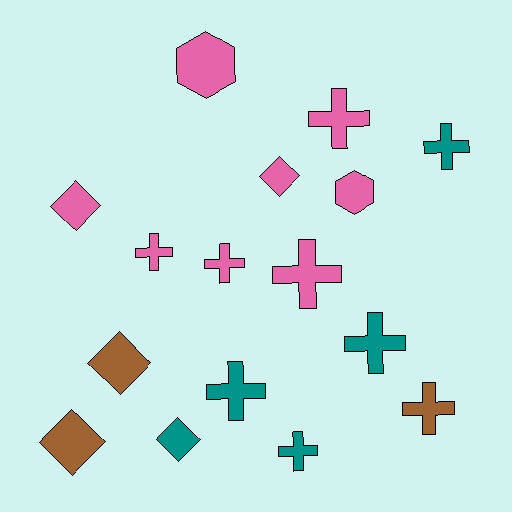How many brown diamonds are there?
There are 2 brown diamonds.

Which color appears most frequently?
Pink, with 8 objects.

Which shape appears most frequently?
Cross, with 9 objects.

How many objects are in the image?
There are 16 objects.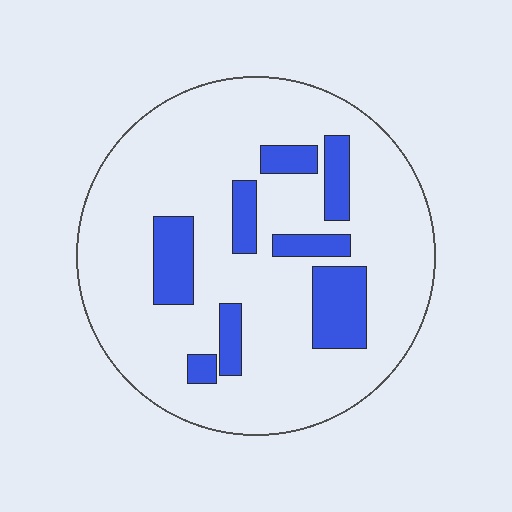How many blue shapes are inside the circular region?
8.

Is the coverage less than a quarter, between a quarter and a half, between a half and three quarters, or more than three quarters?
Less than a quarter.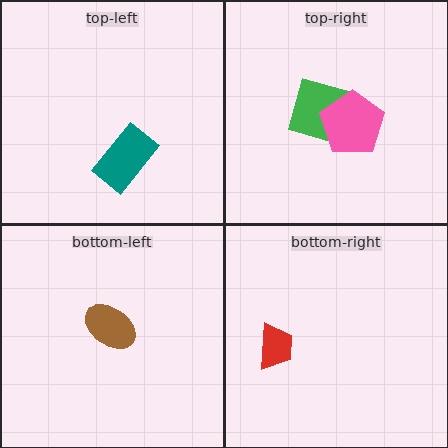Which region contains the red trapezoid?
The bottom-right region.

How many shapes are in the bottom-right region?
1.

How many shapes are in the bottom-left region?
1.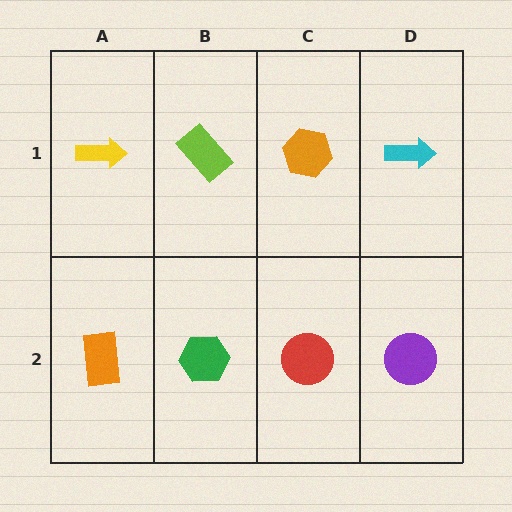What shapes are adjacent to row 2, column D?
A cyan arrow (row 1, column D), a red circle (row 2, column C).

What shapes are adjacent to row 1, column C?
A red circle (row 2, column C), a lime rectangle (row 1, column B), a cyan arrow (row 1, column D).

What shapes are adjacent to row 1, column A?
An orange rectangle (row 2, column A), a lime rectangle (row 1, column B).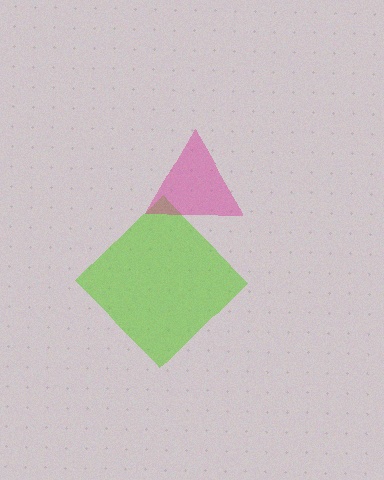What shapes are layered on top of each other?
The layered shapes are: a lime diamond, a magenta triangle.